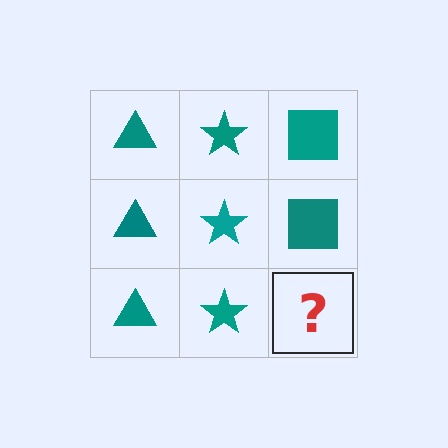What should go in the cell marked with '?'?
The missing cell should contain a teal square.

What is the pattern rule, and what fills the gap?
The rule is that each column has a consistent shape. The gap should be filled with a teal square.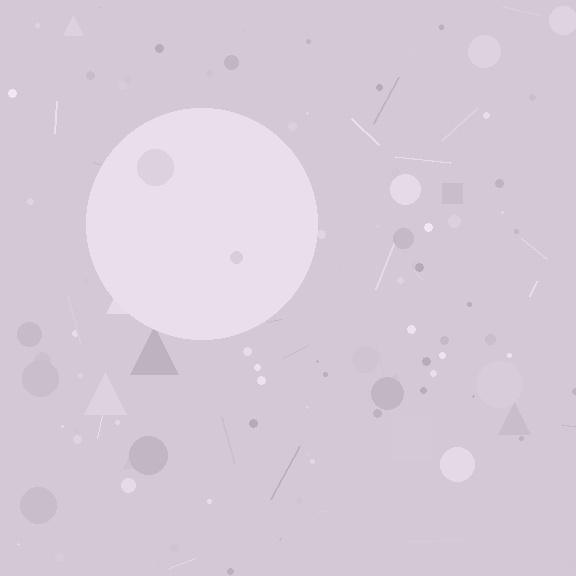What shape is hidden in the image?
A circle is hidden in the image.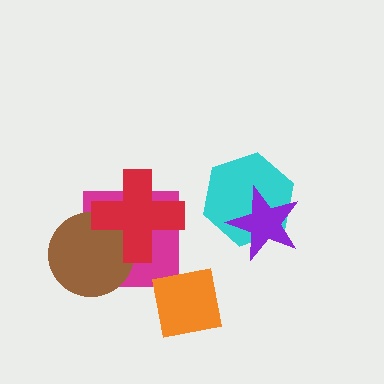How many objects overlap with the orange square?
0 objects overlap with the orange square.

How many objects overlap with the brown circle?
2 objects overlap with the brown circle.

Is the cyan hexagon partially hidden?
Yes, it is partially covered by another shape.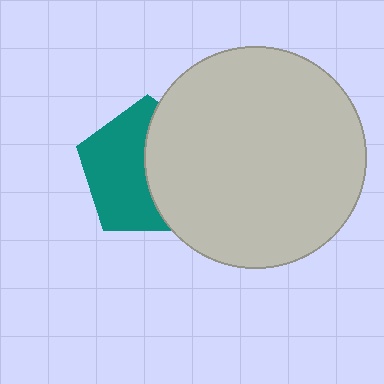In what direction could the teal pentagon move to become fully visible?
The teal pentagon could move left. That would shift it out from behind the light gray circle entirely.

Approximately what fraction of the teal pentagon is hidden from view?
Roughly 47% of the teal pentagon is hidden behind the light gray circle.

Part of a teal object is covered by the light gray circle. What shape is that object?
It is a pentagon.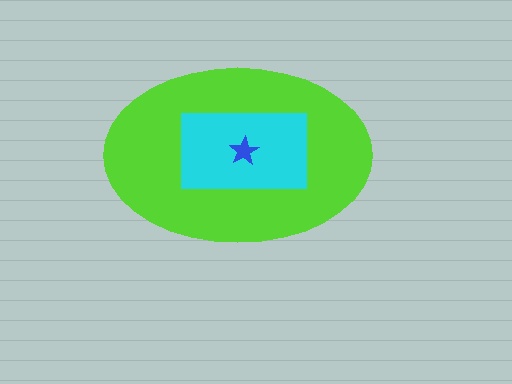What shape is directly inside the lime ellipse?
The cyan rectangle.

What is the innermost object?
The blue star.